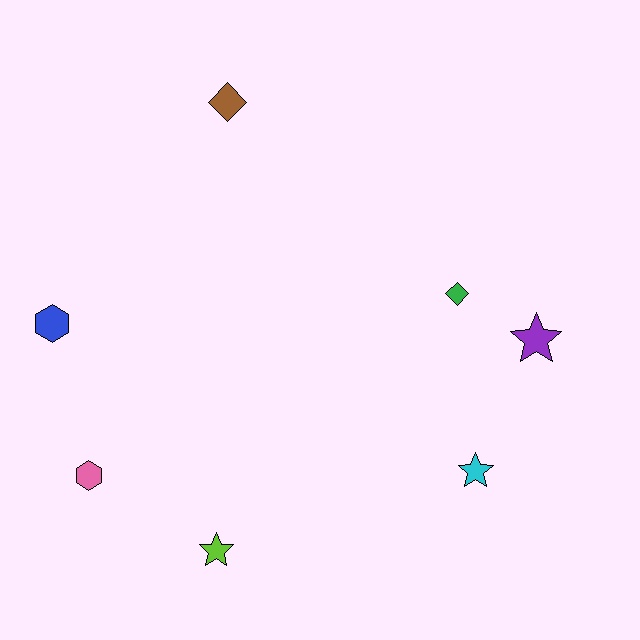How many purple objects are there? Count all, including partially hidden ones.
There is 1 purple object.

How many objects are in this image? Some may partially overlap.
There are 7 objects.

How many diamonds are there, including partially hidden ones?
There are 2 diamonds.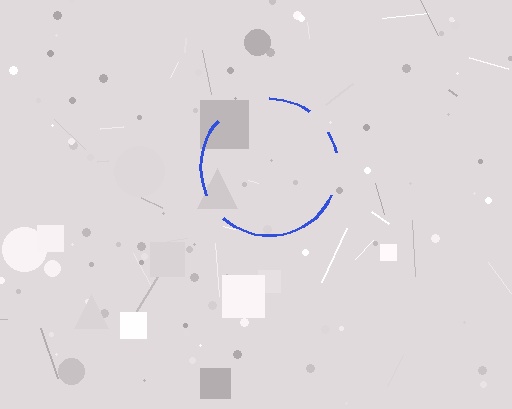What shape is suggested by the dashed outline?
The dashed outline suggests a circle.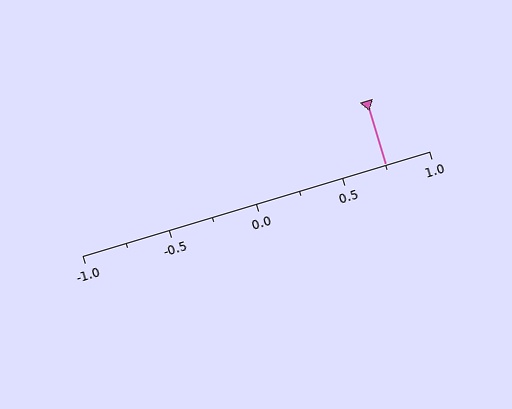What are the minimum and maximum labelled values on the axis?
The axis runs from -1.0 to 1.0.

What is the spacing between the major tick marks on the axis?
The major ticks are spaced 0.5 apart.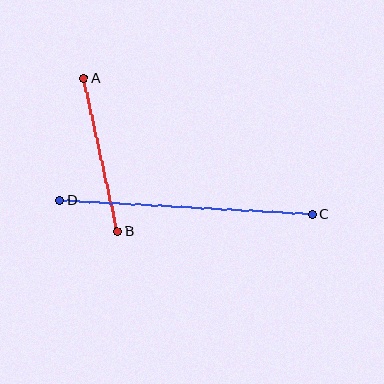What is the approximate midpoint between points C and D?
The midpoint is at approximately (186, 207) pixels.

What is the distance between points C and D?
The distance is approximately 253 pixels.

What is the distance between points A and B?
The distance is approximately 157 pixels.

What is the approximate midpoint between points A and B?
The midpoint is at approximately (100, 155) pixels.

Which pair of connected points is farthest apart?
Points C and D are farthest apart.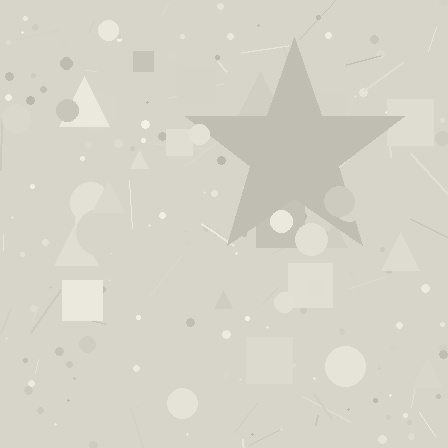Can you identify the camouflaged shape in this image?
The camouflaged shape is a star.